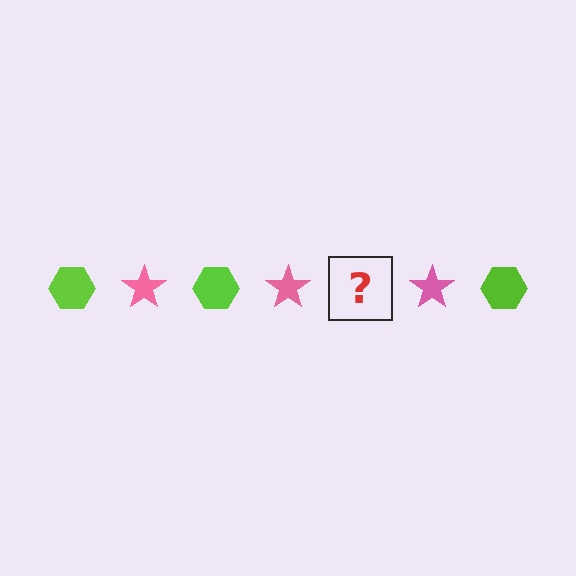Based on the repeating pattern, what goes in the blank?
The blank should be a lime hexagon.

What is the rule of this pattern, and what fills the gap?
The rule is that the pattern alternates between lime hexagon and pink star. The gap should be filled with a lime hexagon.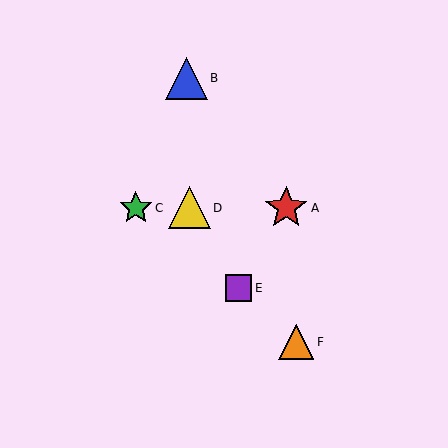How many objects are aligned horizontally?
3 objects (A, C, D) are aligned horizontally.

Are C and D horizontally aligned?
Yes, both are at y≈208.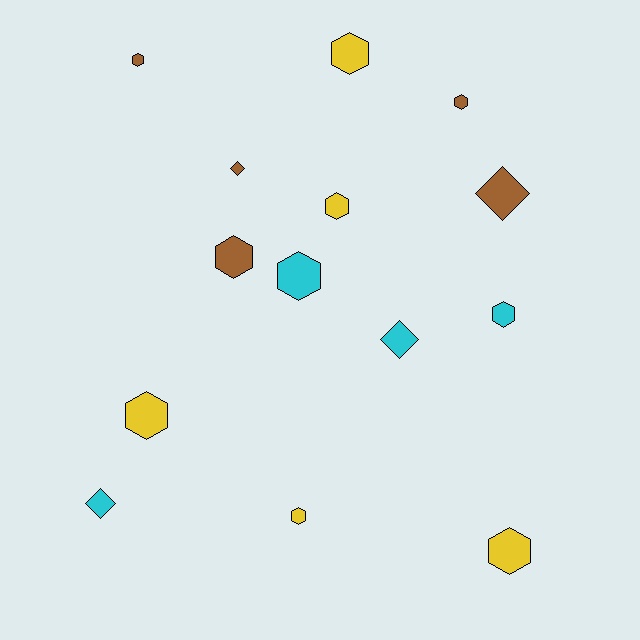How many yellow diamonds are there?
There are no yellow diamonds.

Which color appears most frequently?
Brown, with 5 objects.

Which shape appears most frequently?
Hexagon, with 10 objects.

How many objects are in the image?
There are 14 objects.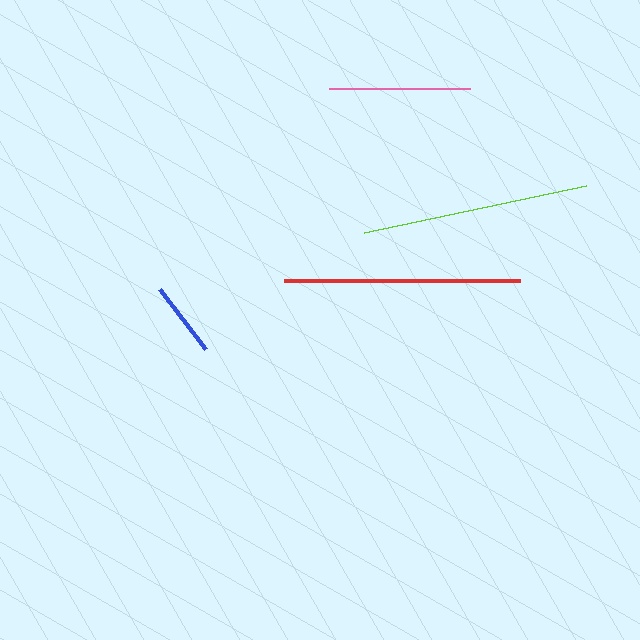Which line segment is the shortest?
The blue line is the shortest at approximately 76 pixels.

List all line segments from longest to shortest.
From longest to shortest: red, lime, pink, blue.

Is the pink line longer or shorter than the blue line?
The pink line is longer than the blue line.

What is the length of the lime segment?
The lime segment is approximately 226 pixels long.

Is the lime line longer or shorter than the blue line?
The lime line is longer than the blue line.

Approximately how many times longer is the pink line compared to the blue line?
The pink line is approximately 1.9 times the length of the blue line.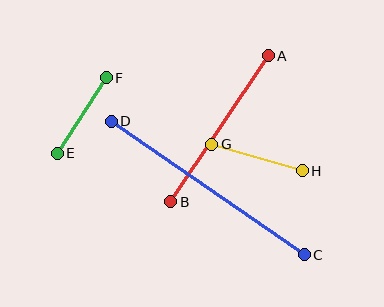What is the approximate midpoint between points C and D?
The midpoint is at approximately (208, 188) pixels.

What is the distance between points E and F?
The distance is approximately 90 pixels.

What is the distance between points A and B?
The distance is approximately 176 pixels.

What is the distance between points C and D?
The distance is approximately 235 pixels.